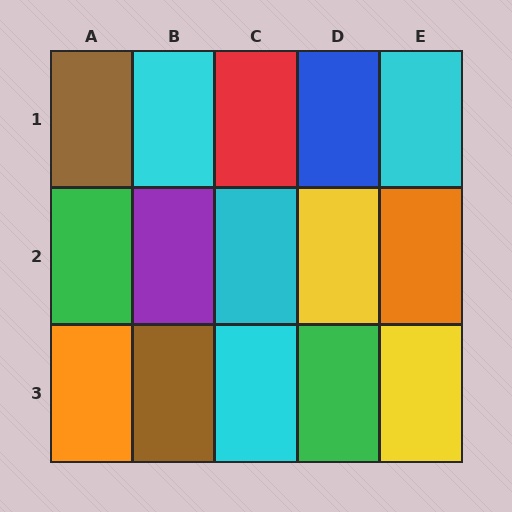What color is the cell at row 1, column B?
Cyan.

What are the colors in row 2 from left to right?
Green, purple, cyan, yellow, orange.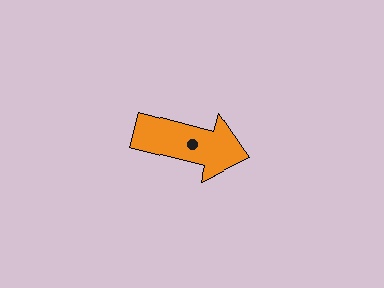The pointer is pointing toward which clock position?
Roughly 3 o'clock.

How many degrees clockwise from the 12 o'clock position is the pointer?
Approximately 104 degrees.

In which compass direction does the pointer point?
East.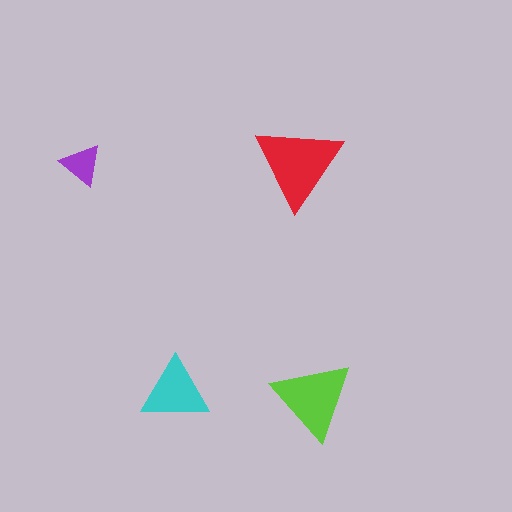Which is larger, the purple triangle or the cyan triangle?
The cyan one.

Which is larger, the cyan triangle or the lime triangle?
The lime one.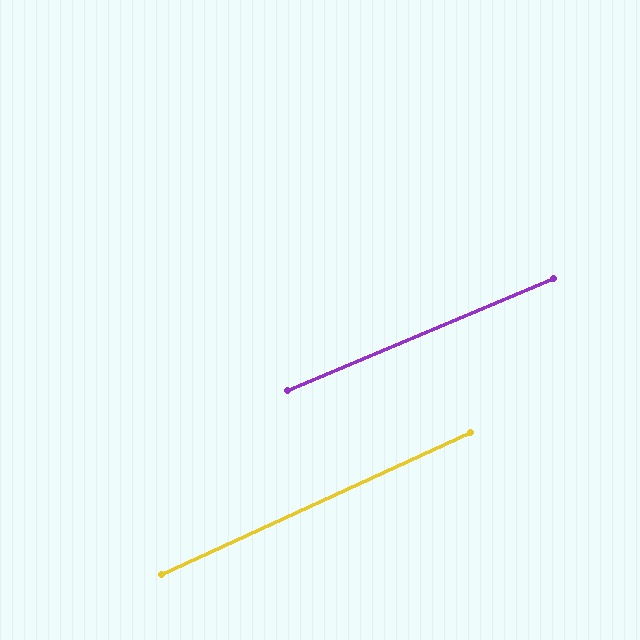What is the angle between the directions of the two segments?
Approximately 2 degrees.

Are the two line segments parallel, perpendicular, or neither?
Parallel — their directions differ by only 2.0°.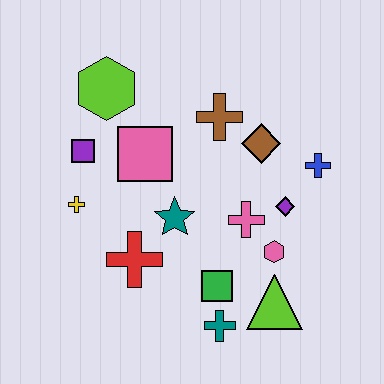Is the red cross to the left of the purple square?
No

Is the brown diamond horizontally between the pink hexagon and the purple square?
Yes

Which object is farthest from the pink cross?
The lime hexagon is farthest from the pink cross.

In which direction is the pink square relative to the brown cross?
The pink square is to the left of the brown cross.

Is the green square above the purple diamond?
No